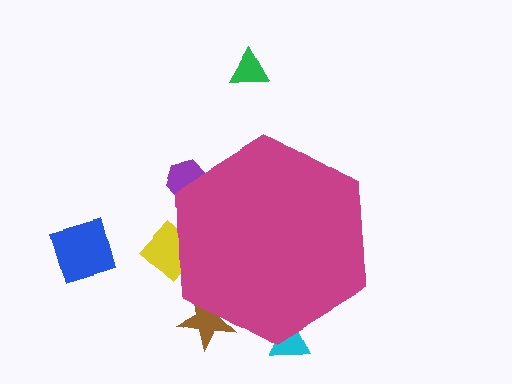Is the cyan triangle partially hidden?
Yes, the cyan triangle is partially hidden behind the magenta hexagon.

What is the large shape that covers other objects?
A magenta hexagon.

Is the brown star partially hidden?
Yes, the brown star is partially hidden behind the magenta hexagon.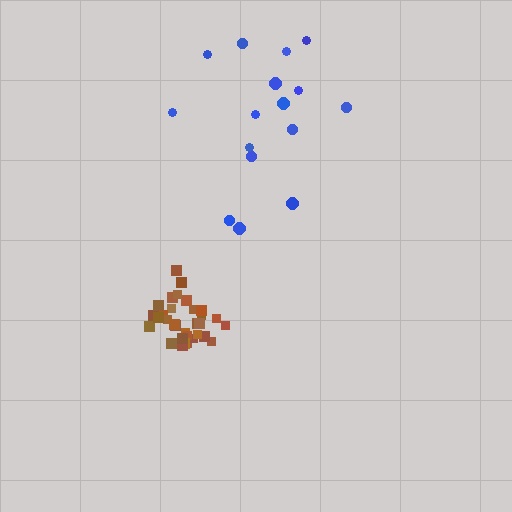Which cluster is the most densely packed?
Brown.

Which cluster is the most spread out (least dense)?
Blue.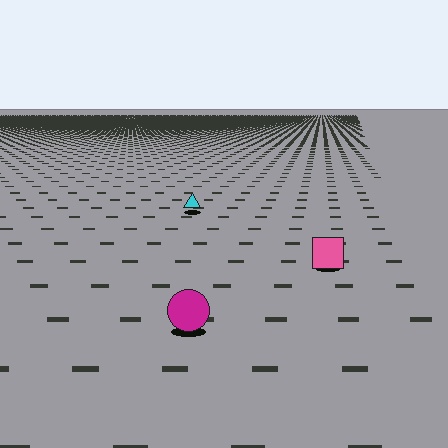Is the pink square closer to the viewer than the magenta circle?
No. The magenta circle is closer — you can tell from the texture gradient: the ground texture is coarser near it.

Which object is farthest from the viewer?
The cyan triangle is farthest from the viewer. It appears smaller and the ground texture around it is denser.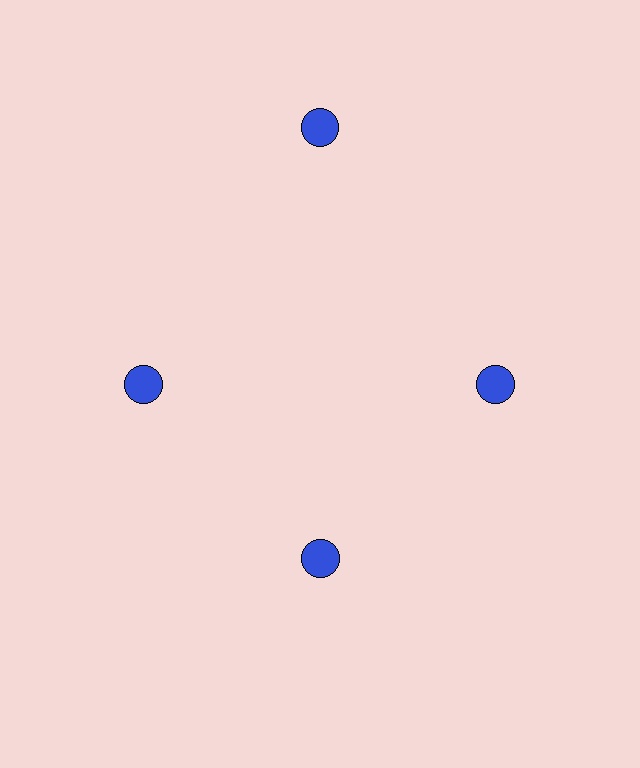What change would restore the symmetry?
The symmetry would be restored by moving it inward, back onto the ring so that all 4 circles sit at equal angles and equal distance from the center.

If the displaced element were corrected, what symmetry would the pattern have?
It would have 4-fold rotational symmetry — the pattern would map onto itself every 90 degrees.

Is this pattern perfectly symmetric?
No. The 4 blue circles are arranged in a ring, but one element near the 12 o'clock position is pushed outward from the center, breaking the 4-fold rotational symmetry.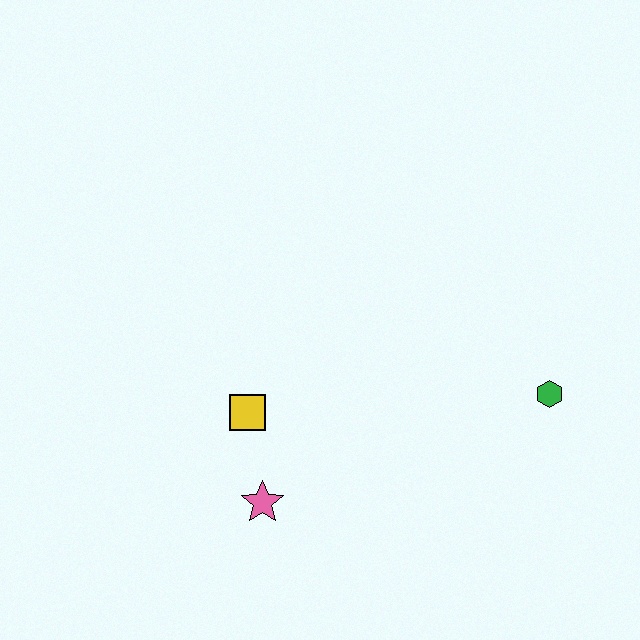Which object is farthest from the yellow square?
The green hexagon is farthest from the yellow square.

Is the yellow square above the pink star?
Yes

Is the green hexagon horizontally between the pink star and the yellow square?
No